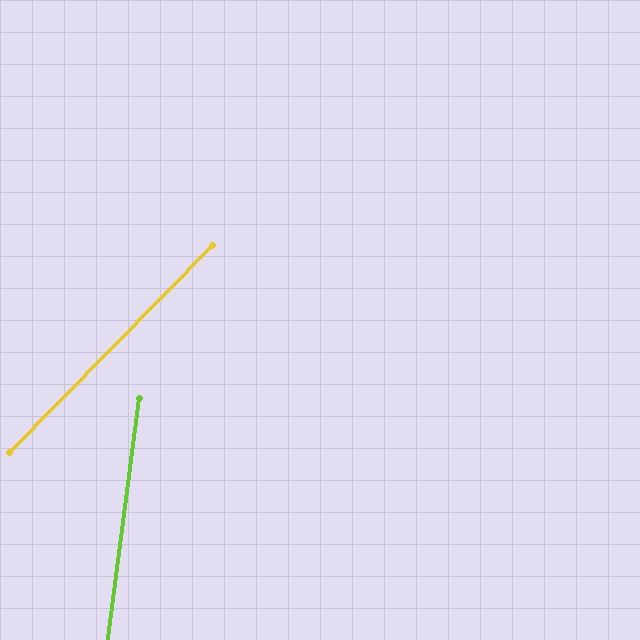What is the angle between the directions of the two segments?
Approximately 37 degrees.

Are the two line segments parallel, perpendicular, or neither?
Neither parallel nor perpendicular — they differ by about 37°.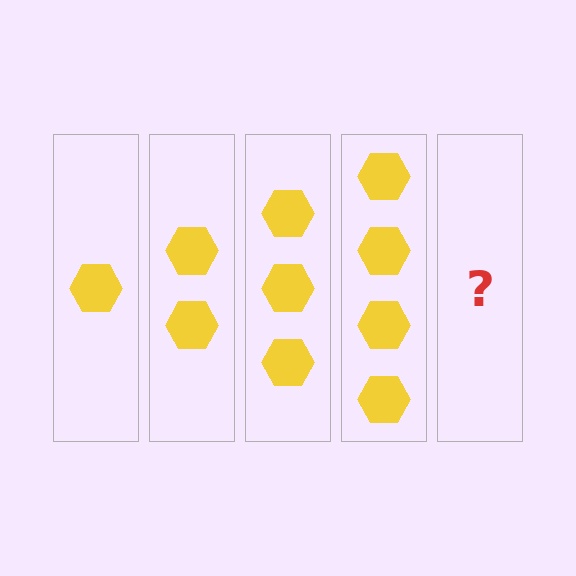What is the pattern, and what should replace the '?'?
The pattern is that each step adds one more hexagon. The '?' should be 5 hexagons.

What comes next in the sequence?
The next element should be 5 hexagons.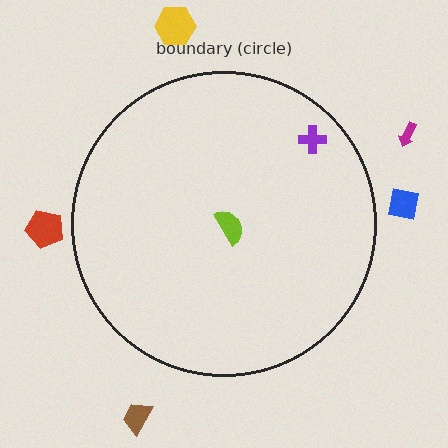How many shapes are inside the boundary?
2 inside, 5 outside.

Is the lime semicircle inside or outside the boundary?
Inside.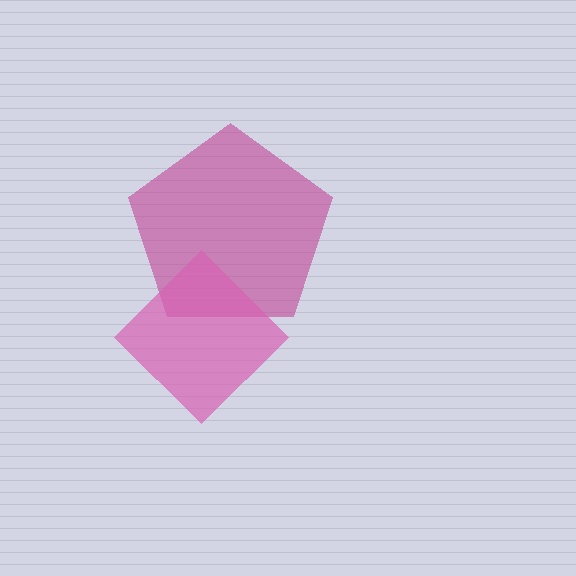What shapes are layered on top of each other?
The layered shapes are: a magenta pentagon, a pink diamond.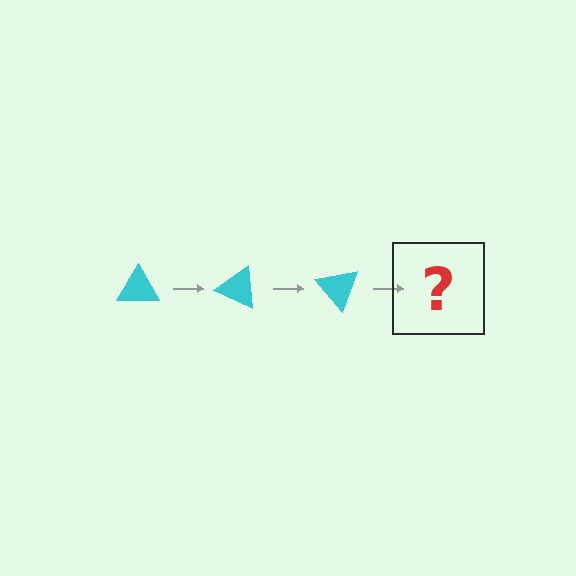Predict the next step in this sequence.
The next step is a cyan triangle rotated 75 degrees.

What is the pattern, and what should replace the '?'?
The pattern is that the triangle rotates 25 degrees each step. The '?' should be a cyan triangle rotated 75 degrees.